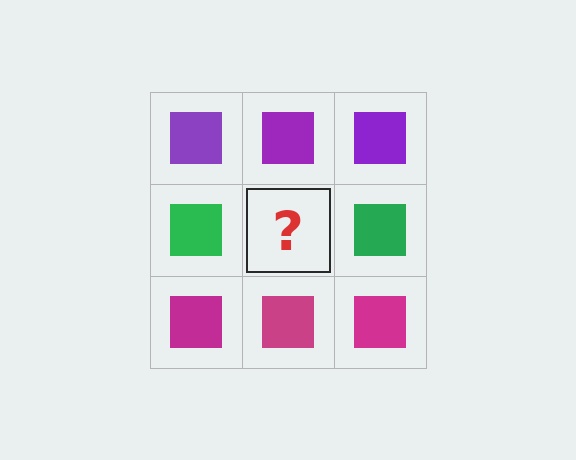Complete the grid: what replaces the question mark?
The question mark should be replaced with a green square.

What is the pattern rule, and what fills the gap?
The rule is that each row has a consistent color. The gap should be filled with a green square.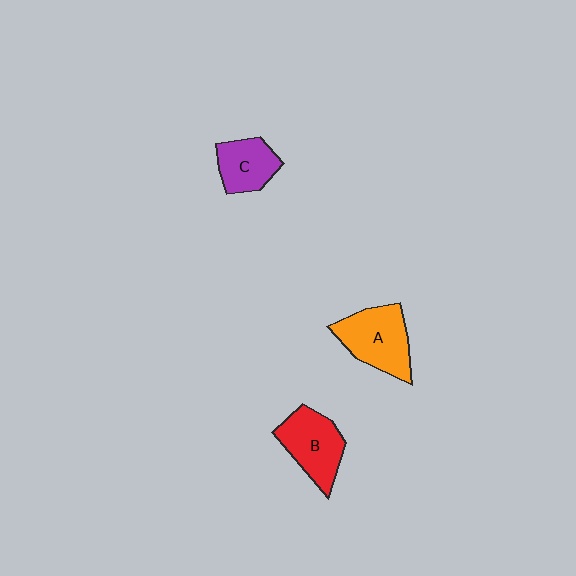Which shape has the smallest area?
Shape C (purple).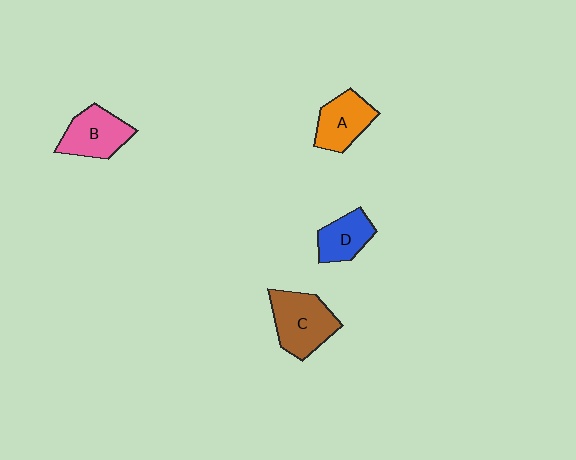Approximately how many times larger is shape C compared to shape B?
Approximately 1.2 times.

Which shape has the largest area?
Shape C (brown).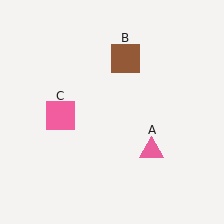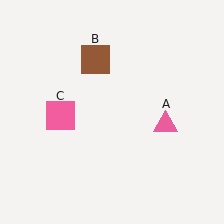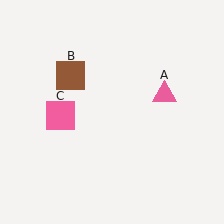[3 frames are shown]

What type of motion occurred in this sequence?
The pink triangle (object A), brown square (object B) rotated counterclockwise around the center of the scene.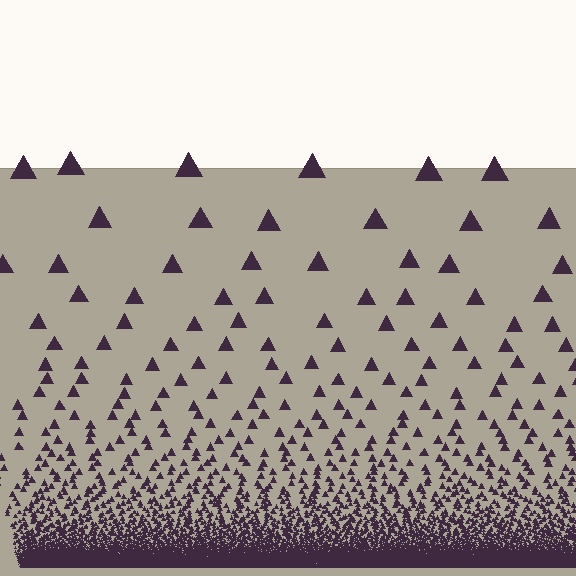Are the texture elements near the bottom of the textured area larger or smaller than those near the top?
Smaller. The gradient is inverted — elements near the bottom are smaller and denser.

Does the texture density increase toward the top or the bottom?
Density increases toward the bottom.